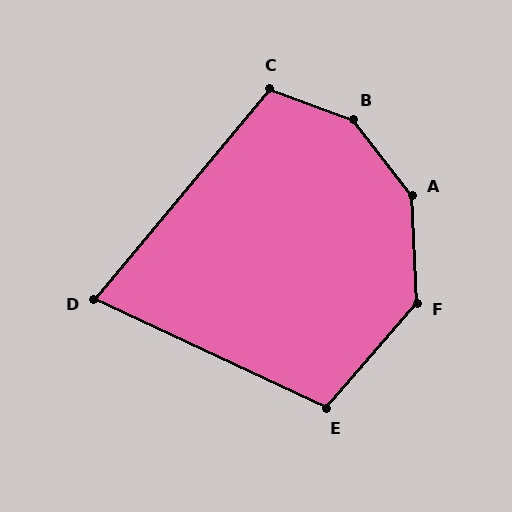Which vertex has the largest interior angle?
B, at approximately 148 degrees.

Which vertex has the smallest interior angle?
D, at approximately 75 degrees.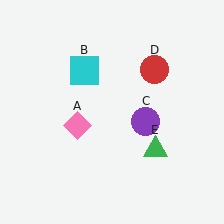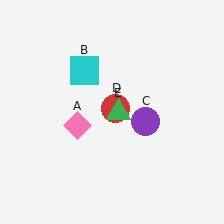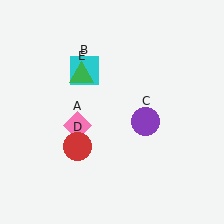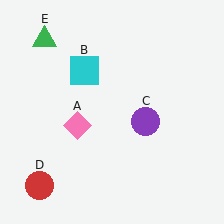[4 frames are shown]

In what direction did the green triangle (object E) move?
The green triangle (object E) moved up and to the left.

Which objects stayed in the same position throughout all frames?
Pink diamond (object A) and cyan square (object B) and purple circle (object C) remained stationary.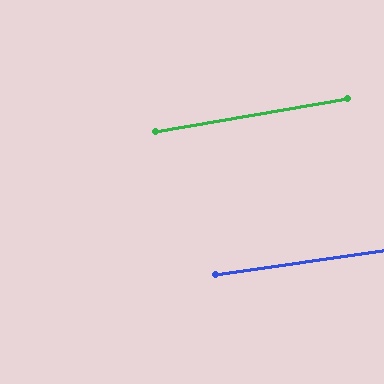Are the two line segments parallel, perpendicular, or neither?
Parallel — their directions differ by only 1.8°.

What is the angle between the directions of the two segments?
Approximately 2 degrees.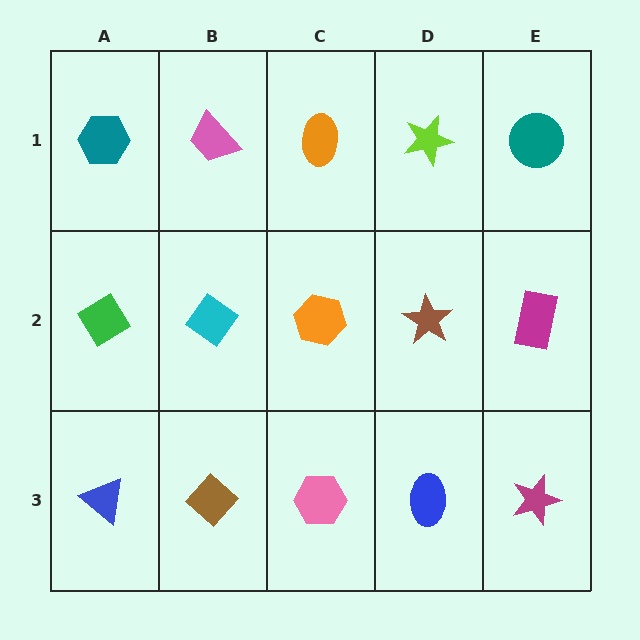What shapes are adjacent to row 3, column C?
An orange hexagon (row 2, column C), a brown diamond (row 3, column B), a blue ellipse (row 3, column D).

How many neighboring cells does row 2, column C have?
4.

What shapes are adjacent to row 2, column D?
A lime star (row 1, column D), a blue ellipse (row 3, column D), an orange hexagon (row 2, column C), a magenta rectangle (row 2, column E).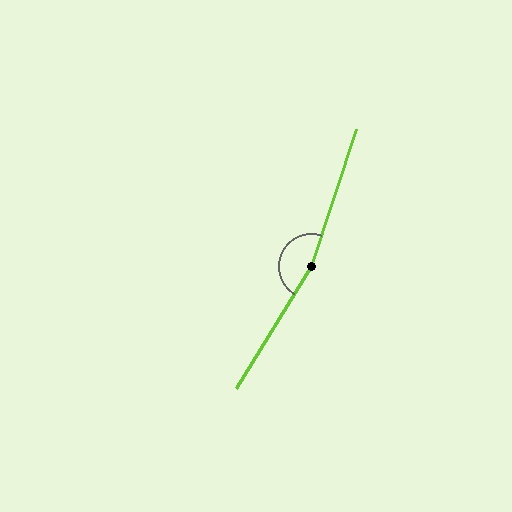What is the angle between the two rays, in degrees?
Approximately 167 degrees.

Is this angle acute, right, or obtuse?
It is obtuse.